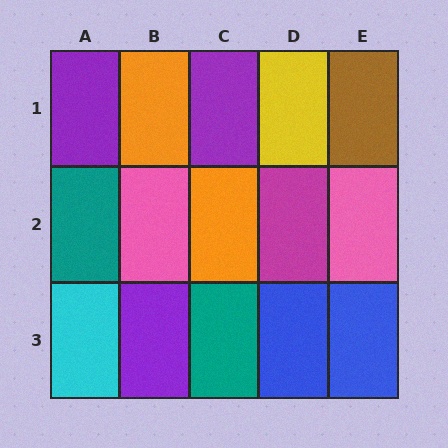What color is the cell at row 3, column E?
Blue.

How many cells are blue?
2 cells are blue.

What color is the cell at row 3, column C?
Teal.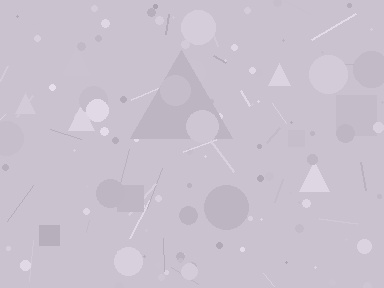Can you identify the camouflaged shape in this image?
The camouflaged shape is a triangle.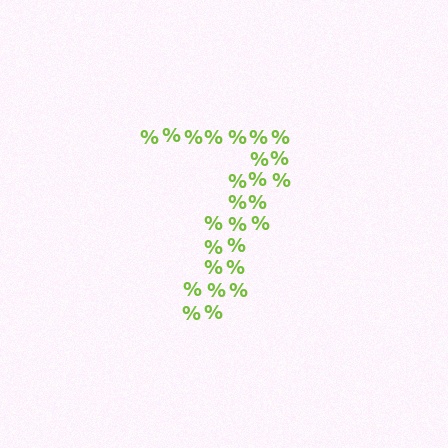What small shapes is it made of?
It is made of small percent signs.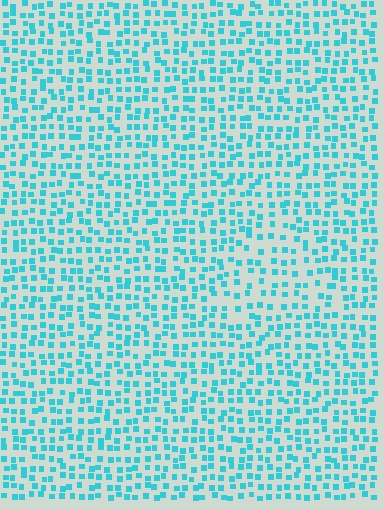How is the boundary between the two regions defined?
The boundary is defined by a change in element density (approximately 1.5x ratio). All elements are the same color, size, and shape.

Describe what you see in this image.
The image contains small cyan elements arranged at two different densities. A triangle-shaped region is visible where the elements are less densely packed than the surrounding area.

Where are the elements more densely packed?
The elements are more densely packed outside the triangle boundary.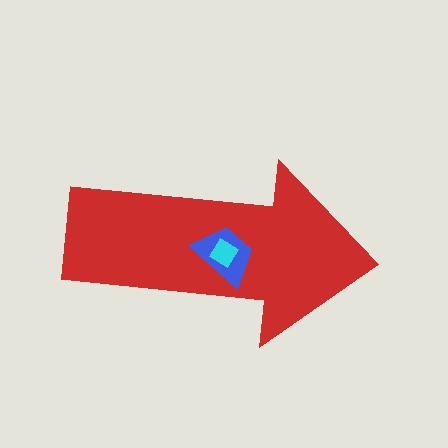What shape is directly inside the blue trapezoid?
The cyan diamond.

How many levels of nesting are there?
3.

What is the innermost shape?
The cyan diamond.